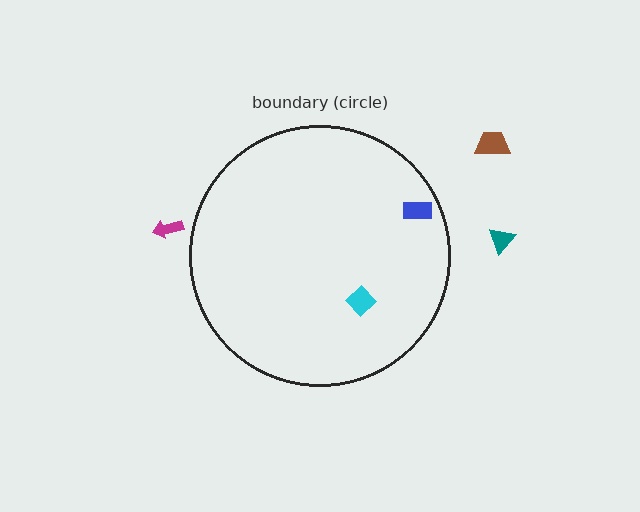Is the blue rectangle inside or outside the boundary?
Inside.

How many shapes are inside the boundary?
2 inside, 3 outside.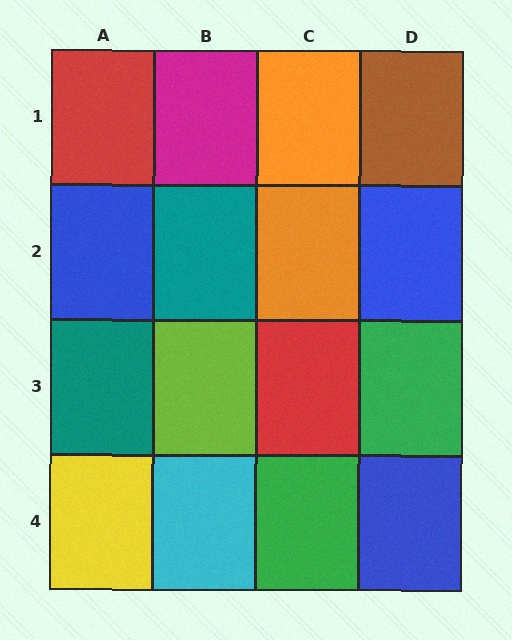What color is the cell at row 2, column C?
Orange.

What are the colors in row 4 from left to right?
Yellow, cyan, green, blue.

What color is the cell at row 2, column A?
Blue.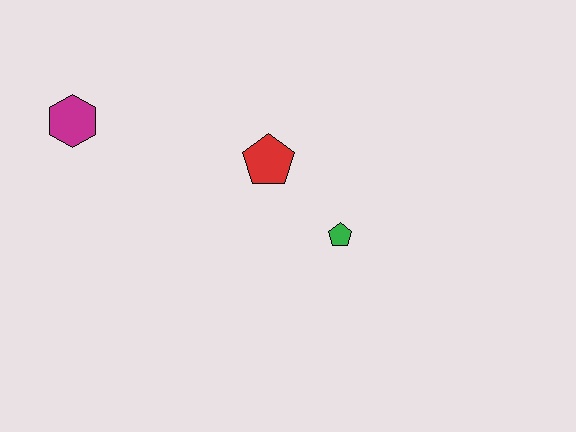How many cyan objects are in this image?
There are no cyan objects.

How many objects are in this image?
There are 3 objects.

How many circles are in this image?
There are no circles.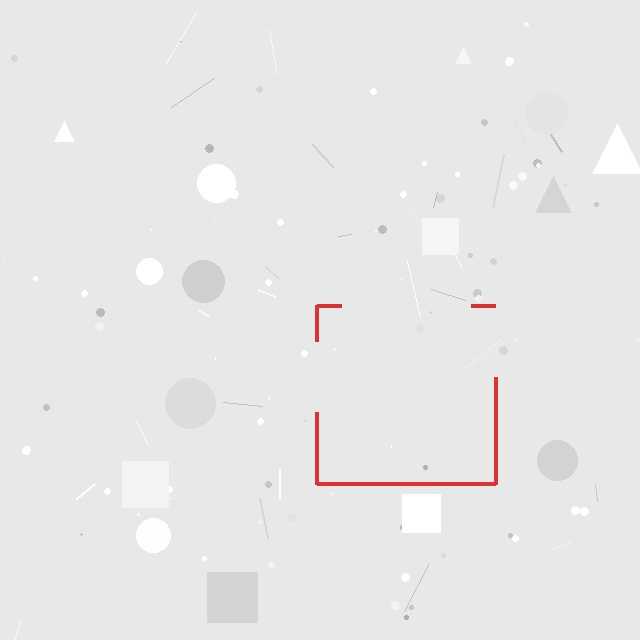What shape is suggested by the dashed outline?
The dashed outline suggests a square.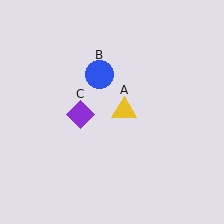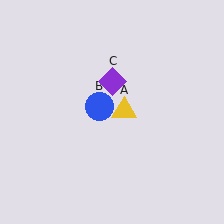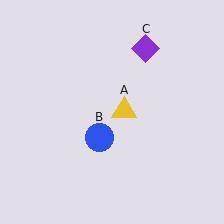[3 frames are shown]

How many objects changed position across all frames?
2 objects changed position: blue circle (object B), purple diamond (object C).